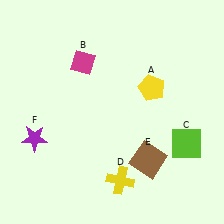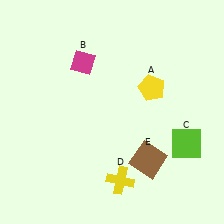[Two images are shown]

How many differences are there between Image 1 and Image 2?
There is 1 difference between the two images.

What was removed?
The purple star (F) was removed in Image 2.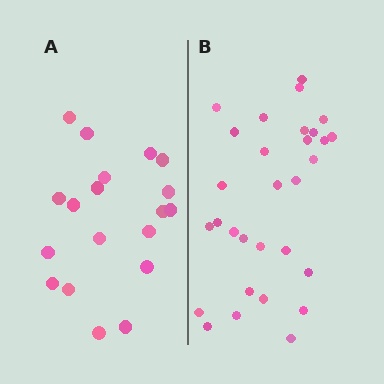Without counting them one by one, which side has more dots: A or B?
Region B (the right region) has more dots.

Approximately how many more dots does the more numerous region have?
Region B has roughly 12 or so more dots than region A.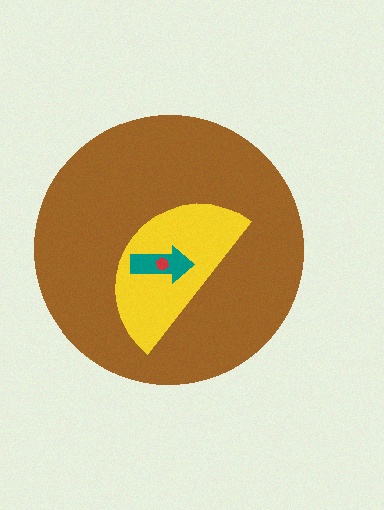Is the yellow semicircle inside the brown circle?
Yes.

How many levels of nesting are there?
4.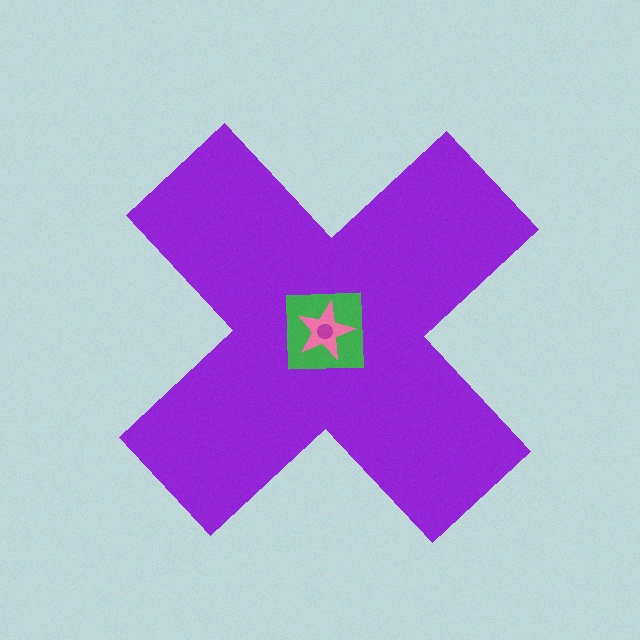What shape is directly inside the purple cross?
The green square.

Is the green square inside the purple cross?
Yes.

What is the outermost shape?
The purple cross.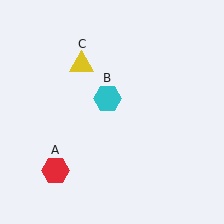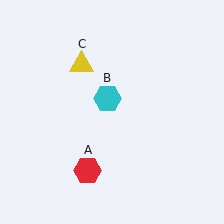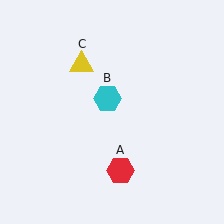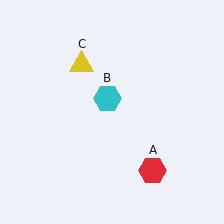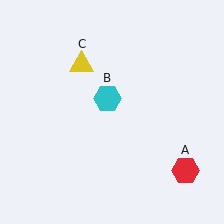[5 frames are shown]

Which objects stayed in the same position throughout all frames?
Cyan hexagon (object B) and yellow triangle (object C) remained stationary.